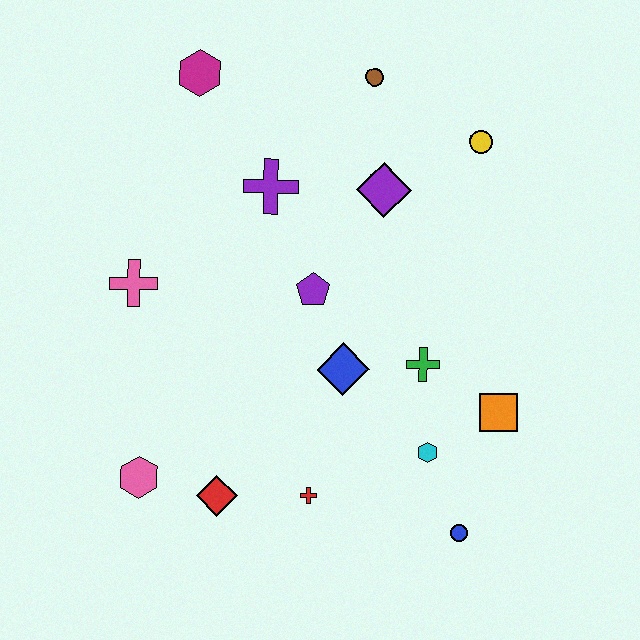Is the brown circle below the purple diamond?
No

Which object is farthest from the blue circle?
The magenta hexagon is farthest from the blue circle.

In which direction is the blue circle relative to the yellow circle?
The blue circle is below the yellow circle.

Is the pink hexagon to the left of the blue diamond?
Yes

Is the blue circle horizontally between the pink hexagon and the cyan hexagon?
No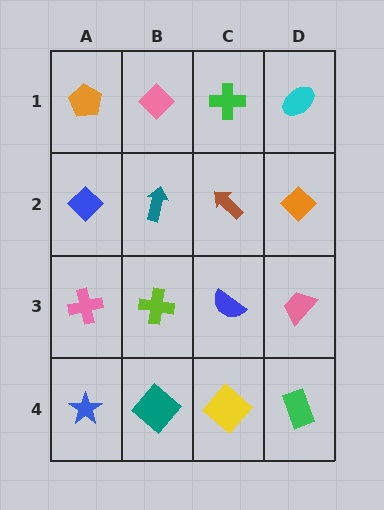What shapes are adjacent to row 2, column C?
A green cross (row 1, column C), a blue semicircle (row 3, column C), a teal arrow (row 2, column B), an orange diamond (row 2, column D).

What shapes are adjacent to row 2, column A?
An orange pentagon (row 1, column A), a pink cross (row 3, column A), a teal arrow (row 2, column B).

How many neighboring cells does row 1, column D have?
2.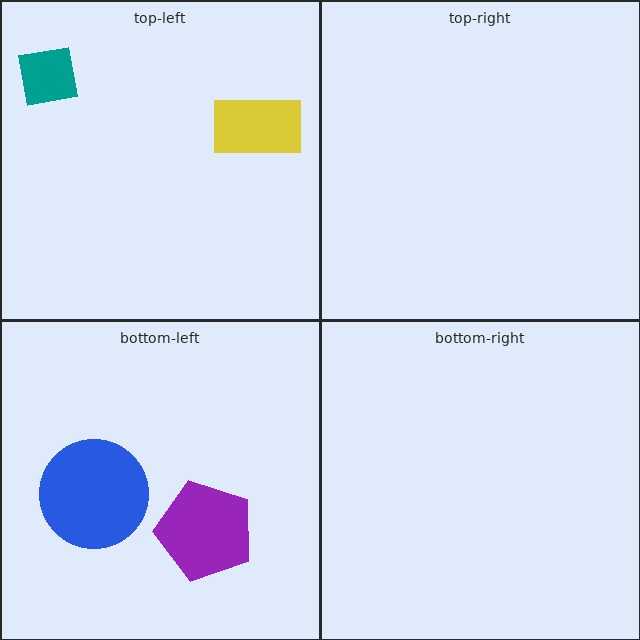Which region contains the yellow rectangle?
The top-left region.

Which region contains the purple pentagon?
The bottom-left region.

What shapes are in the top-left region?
The yellow rectangle, the teal square.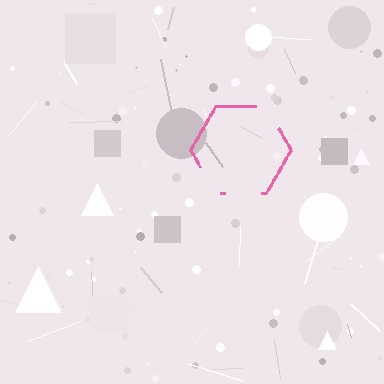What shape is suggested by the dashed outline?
The dashed outline suggests a hexagon.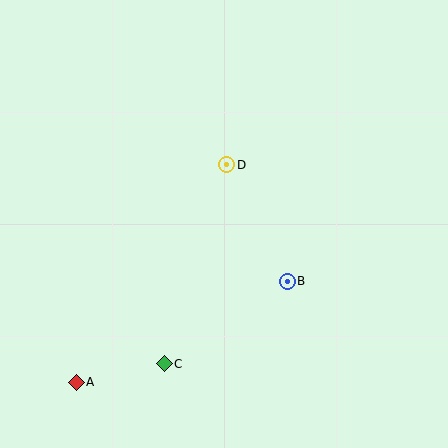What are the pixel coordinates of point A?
Point A is at (76, 382).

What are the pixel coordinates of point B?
Point B is at (287, 281).